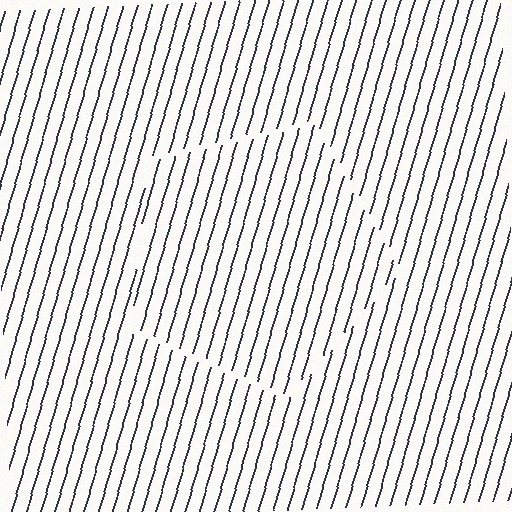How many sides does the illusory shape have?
5 sides — the line-ends trace a pentagon.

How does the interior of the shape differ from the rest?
The interior of the shape contains the same grating, shifted by half a period — the contour is defined by the phase discontinuity where line-ends from the inner and outer gratings abut.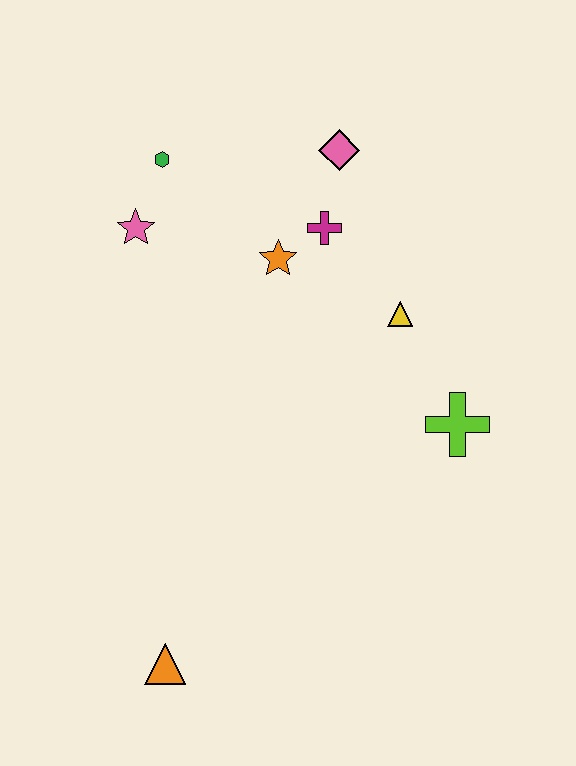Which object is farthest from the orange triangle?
The pink diamond is farthest from the orange triangle.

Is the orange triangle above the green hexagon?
No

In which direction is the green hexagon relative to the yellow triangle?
The green hexagon is to the left of the yellow triangle.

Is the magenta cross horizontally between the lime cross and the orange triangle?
Yes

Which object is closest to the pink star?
The green hexagon is closest to the pink star.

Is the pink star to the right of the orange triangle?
No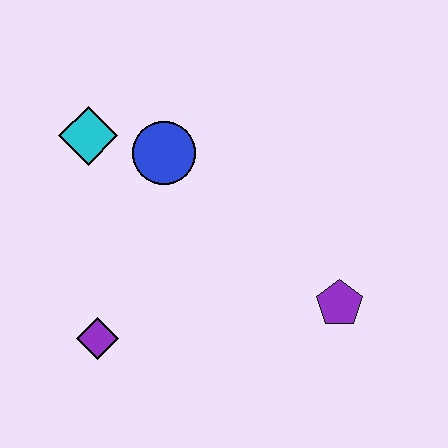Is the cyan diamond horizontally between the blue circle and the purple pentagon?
No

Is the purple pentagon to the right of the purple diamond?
Yes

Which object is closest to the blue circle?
The cyan diamond is closest to the blue circle.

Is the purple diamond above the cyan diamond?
No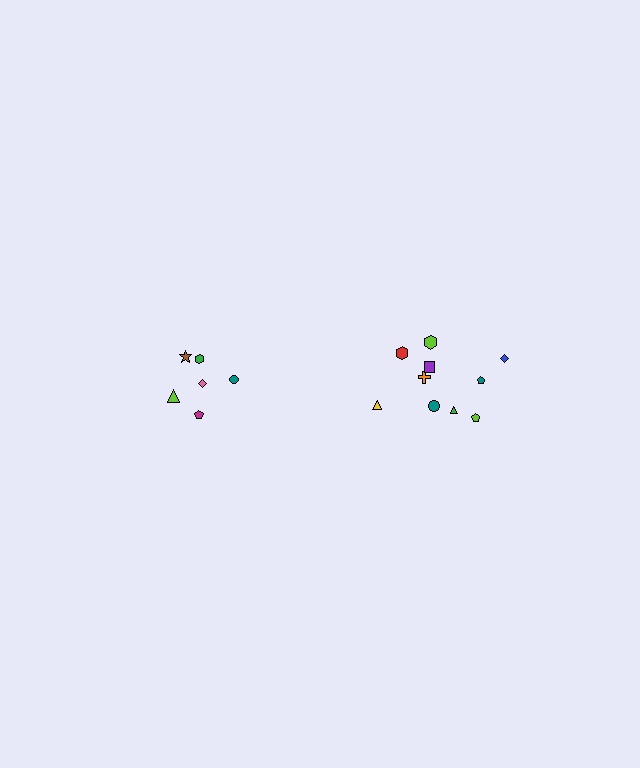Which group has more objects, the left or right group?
The right group.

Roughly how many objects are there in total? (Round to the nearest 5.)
Roughly 15 objects in total.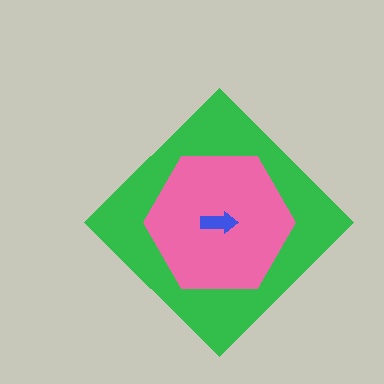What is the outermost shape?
The green diamond.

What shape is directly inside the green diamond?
The pink hexagon.